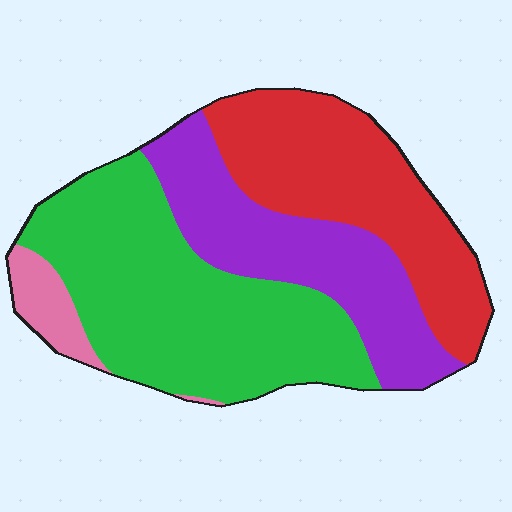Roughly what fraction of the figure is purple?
Purple takes up about one quarter (1/4) of the figure.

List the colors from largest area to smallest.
From largest to smallest: green, red, purple, pink.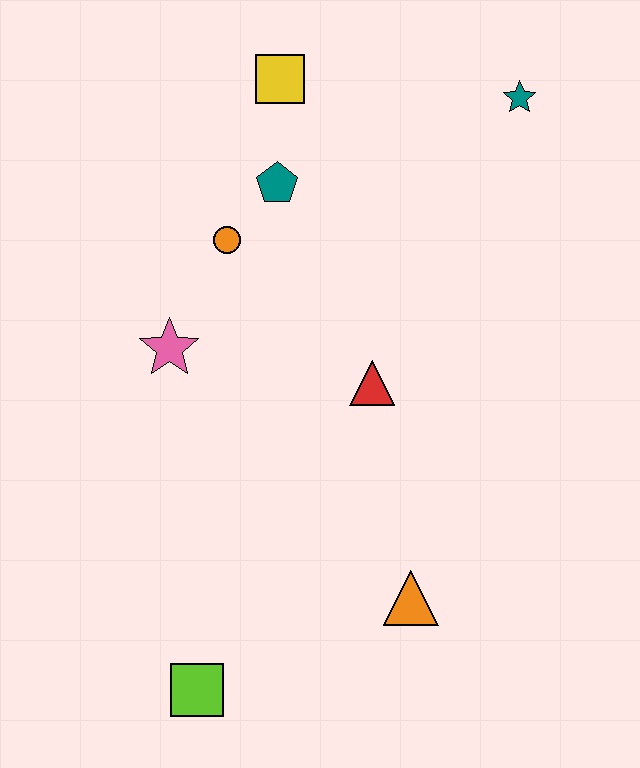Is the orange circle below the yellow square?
Yes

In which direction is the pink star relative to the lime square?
The pink star is above the lime square.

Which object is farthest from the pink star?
The teal star is farthest from the pink star.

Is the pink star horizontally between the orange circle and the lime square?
No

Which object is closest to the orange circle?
The teal pentagon is closest to the orange circle.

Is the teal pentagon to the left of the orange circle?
No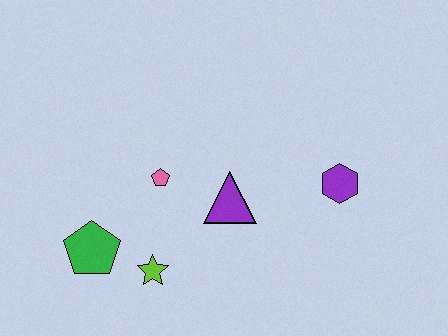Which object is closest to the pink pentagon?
The purple triangle is closest to the pink pentagon.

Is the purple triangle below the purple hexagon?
Yes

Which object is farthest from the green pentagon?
The purple hexagon is farthest from the green pentagon.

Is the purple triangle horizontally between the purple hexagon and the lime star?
Yes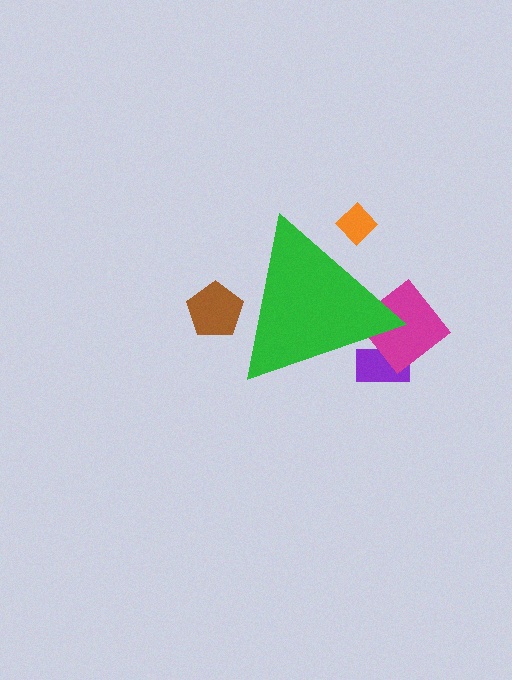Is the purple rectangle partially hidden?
Yes, the purple rectangle is partially hidden behind the green triangle.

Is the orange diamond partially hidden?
Yes, the orange diamond is partially hidden behind the green triangle.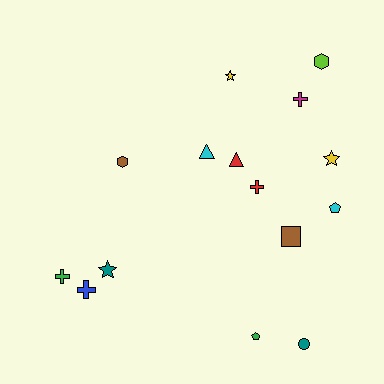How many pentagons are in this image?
There are 2 pentagons.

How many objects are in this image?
There are 15 objects.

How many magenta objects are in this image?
There is 1 magenta object.